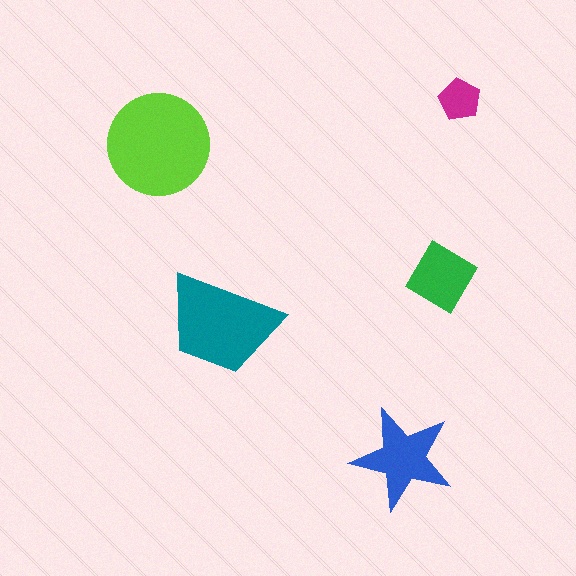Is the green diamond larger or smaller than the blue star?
Smaller.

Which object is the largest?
The lime circle.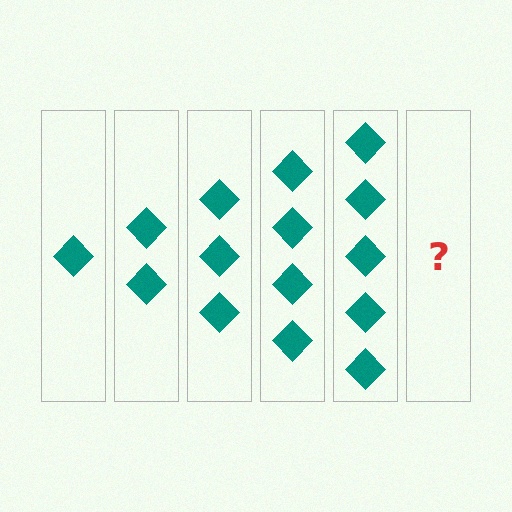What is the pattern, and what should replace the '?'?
The pattern is that each step adds one more diamond. The '?' should be 6 diamonds.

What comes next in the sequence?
The next element should be 6 diamonds.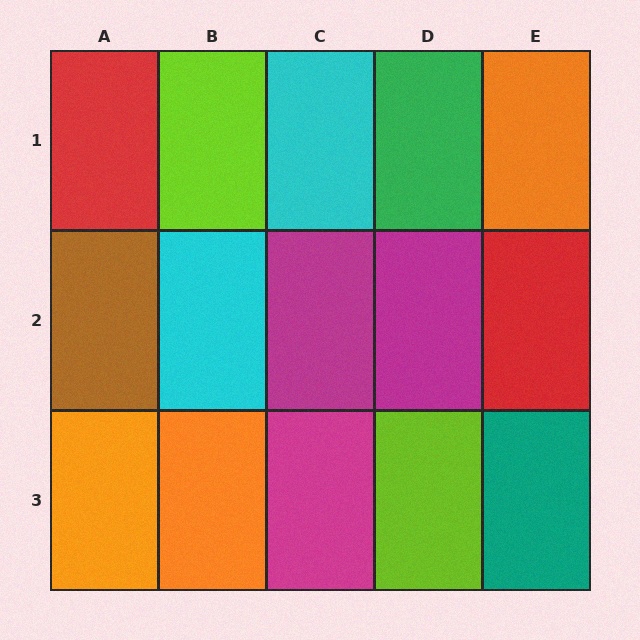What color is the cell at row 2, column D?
Magenta.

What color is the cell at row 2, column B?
Cyan.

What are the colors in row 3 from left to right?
Orange, orange, magenta, lime, teal.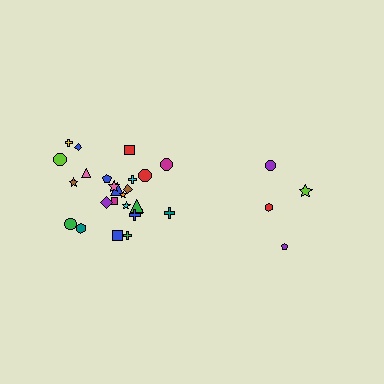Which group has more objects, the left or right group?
The left group.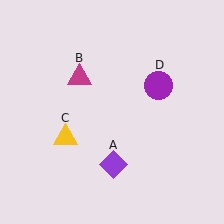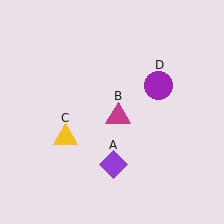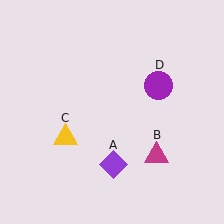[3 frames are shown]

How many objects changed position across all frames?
1 object changed position: magenta triangle (object B).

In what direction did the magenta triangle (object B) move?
The magenta triangle (object B) moved down and to the right.